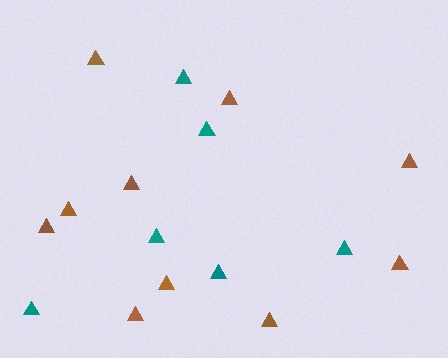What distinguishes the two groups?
There are 2 groups: one group of brown triangles (10) and one group of teal triangles (6).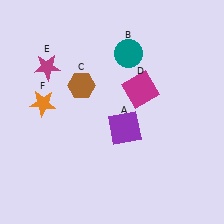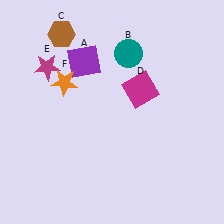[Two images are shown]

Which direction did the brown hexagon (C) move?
The brown hexagon (C) moved up.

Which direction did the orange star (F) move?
The orange star (F) moved right.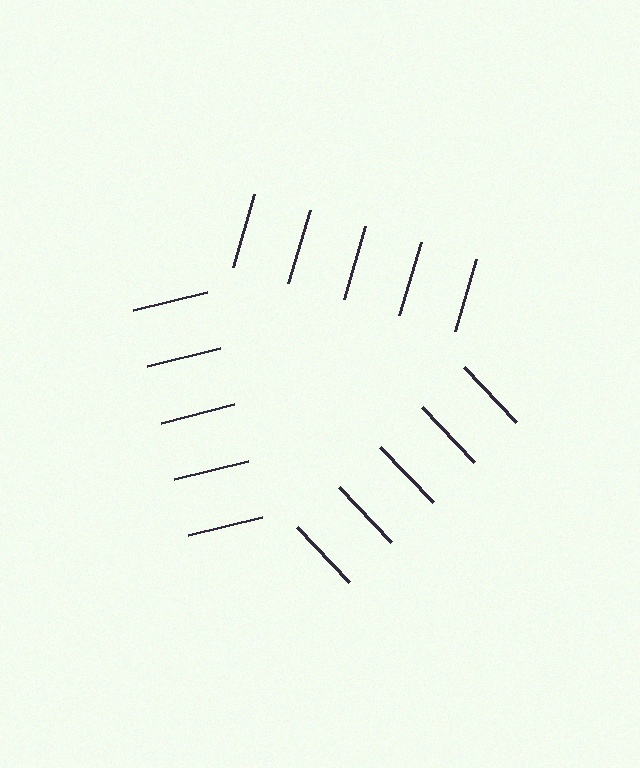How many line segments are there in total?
15 — 5 along each of the 3 edges.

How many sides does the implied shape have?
3 sides — the line-ends trace a triangle.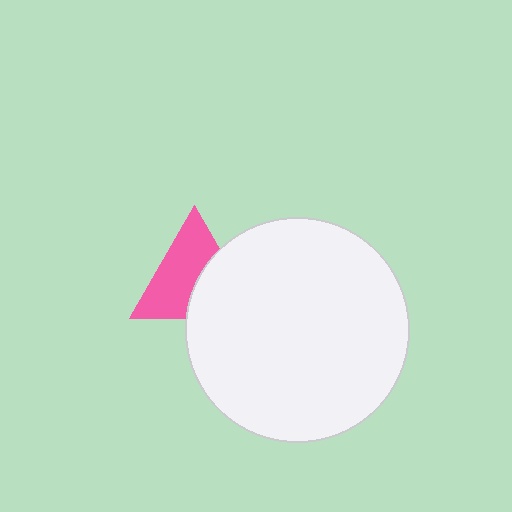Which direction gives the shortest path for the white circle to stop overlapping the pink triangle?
Moving right gives the shortest separation.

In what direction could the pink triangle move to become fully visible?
The pink triangle could move left. That would shift it out from behind the white circle entirely.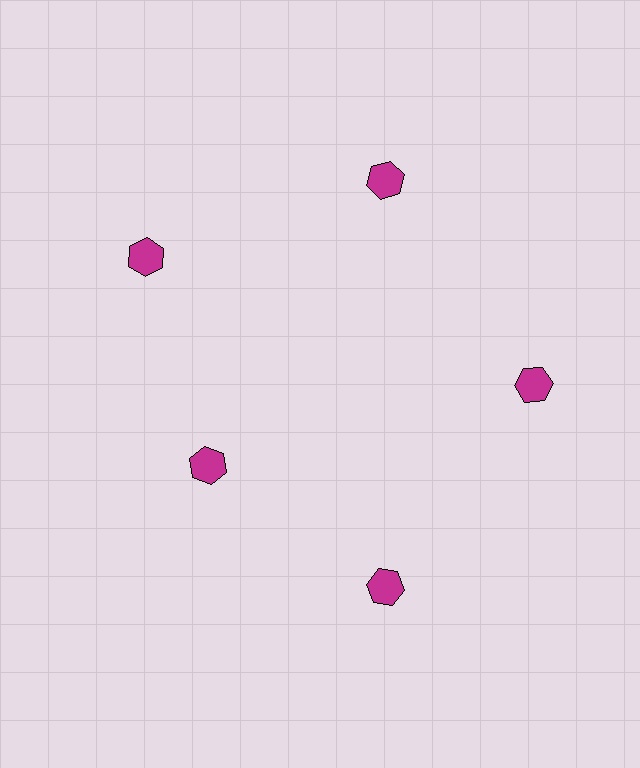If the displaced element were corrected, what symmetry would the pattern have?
It would have 5-fold rotational symmetry — the pattern would map onto itself every 72 degrees.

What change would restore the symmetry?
The symmetry would be restored by moving it outward, back onto the ring so that all 5 hexagons sit at equal angles and equal distance from the center.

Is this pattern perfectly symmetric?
No. The 5 magenta hexagons are arranged in a ring, but one element near the 8 o'clock position is pulled inward toward the center, breaking the 5-fold rotational symmetry.